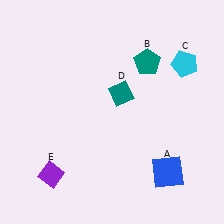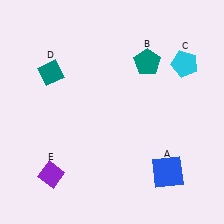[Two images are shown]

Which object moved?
The teal diamond (D) moved left.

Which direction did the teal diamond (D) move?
The teal diamond (D) moved left.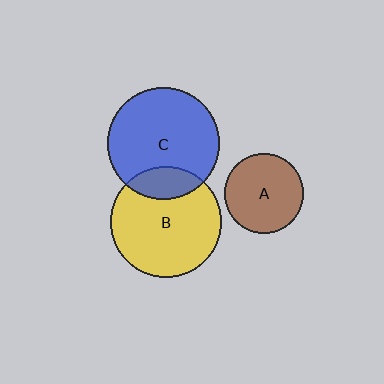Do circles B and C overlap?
Yes.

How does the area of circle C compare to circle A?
Approximately 2.0 times.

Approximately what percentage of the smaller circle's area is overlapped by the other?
Approximately 20%.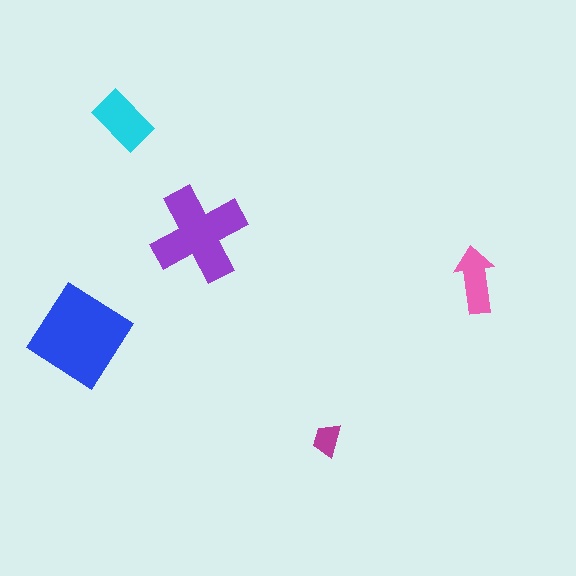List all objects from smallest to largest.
The magenta trapezoid, the pink arrow, the cyan rectangle, the purple cross, the blue diamond.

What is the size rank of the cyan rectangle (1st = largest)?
3rd.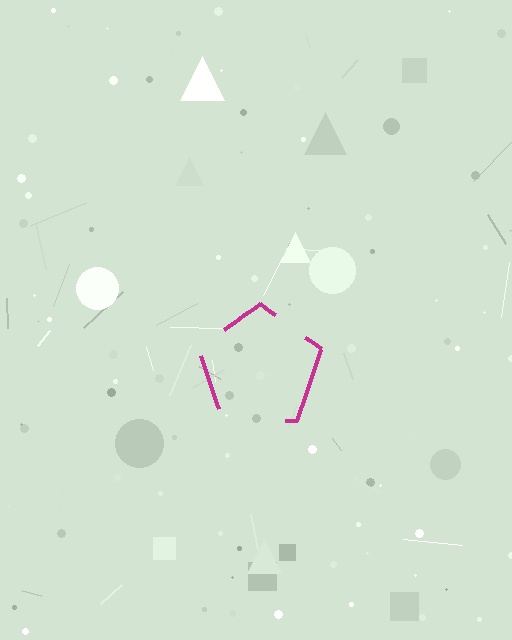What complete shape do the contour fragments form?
The contour fragments form a pentagon.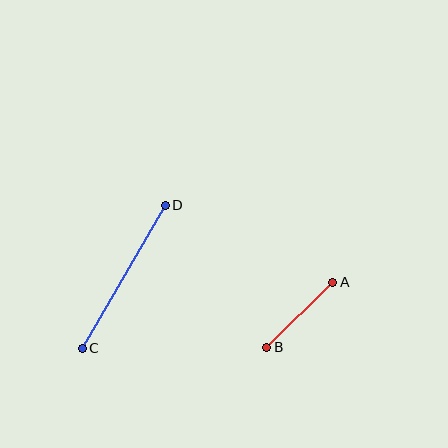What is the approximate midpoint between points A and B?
The midpoint is at approximately (300, 315) pixels.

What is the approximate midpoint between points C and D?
The midpoint is at approximately (124, 277) pixels.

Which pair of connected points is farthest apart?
Points C and D are farthest apart.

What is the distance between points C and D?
The distance is approximately 165 pixels.